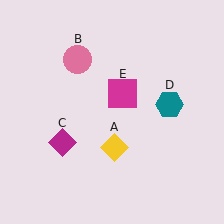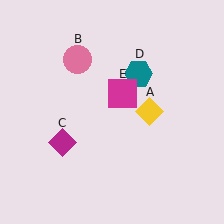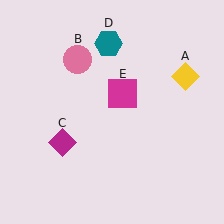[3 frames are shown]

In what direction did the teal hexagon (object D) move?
The teal hexagon (object D) moved up and to the left.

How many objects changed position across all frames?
2 objects changed position: yellow diamond (object A), teal hexagon (object D).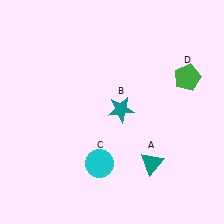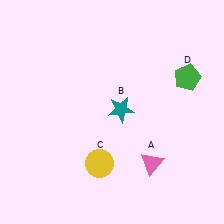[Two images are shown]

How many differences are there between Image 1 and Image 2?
There are 2 differences between the two images.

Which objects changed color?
A changed from teal to pink. C changed from cyan to yellow.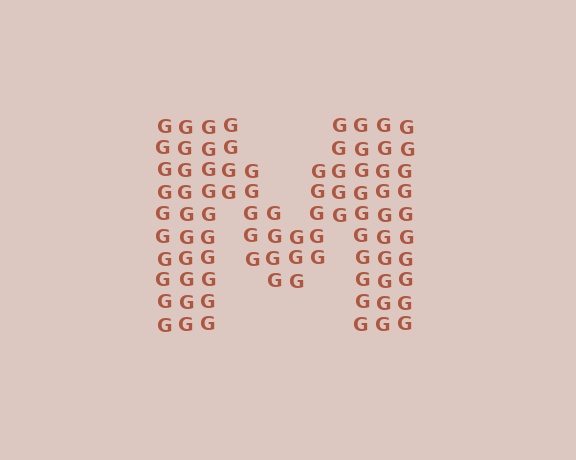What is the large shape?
The large shape is the letter M.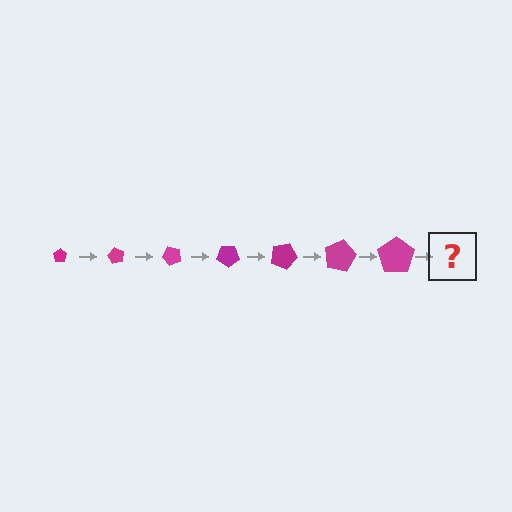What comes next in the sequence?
The next element should be a pentagon, larger than the previous one and rotated 420 degrees from the start.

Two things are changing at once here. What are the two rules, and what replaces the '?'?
The two rules are that the pentagon grows larger each step and it rotates 60 degrees each step. The '?' should be a pentagon, larger than the previous one and rotated 420 degrees from the start.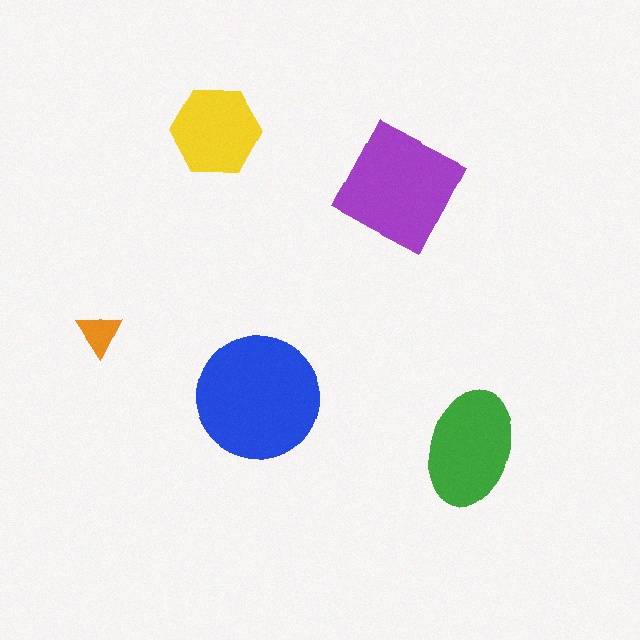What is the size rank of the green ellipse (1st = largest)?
3rd.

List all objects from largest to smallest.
The blue circle, the purple square, the green ellipse, the yellow hexagon, the orange triangle.